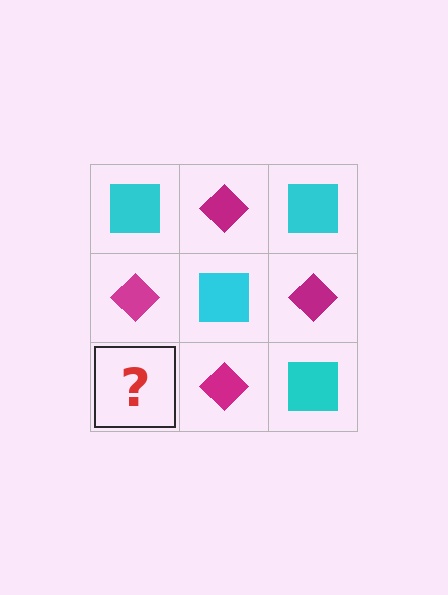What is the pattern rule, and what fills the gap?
The rule is that it alternates cyan square and magenta diamond in a checkerboard pattern. The gap should be filled with a cyan square.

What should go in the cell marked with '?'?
The missing cell should contain a cyan square.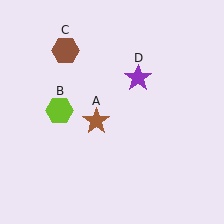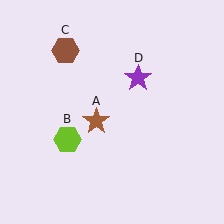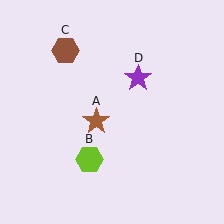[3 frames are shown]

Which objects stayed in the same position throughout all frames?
Brown star (object A) and brown hexagon (object C) and purple star (object D) remained stationary.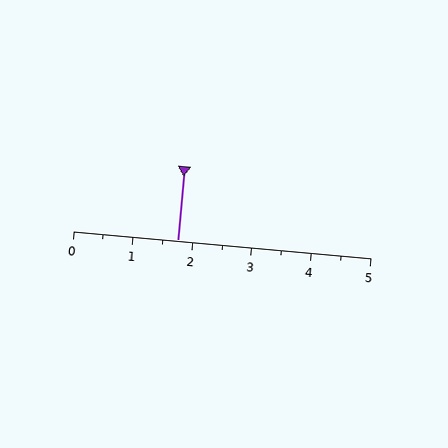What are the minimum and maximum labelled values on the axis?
The axis runs from 0 to 5.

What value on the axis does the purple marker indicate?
The marker indicates approximately 1.8.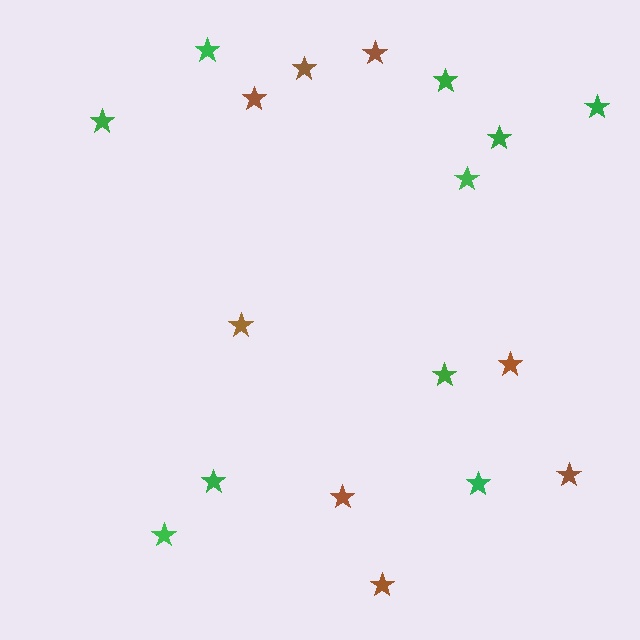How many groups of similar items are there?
There are 2 groups: one group of brown stars (8) and one group of green stars (10).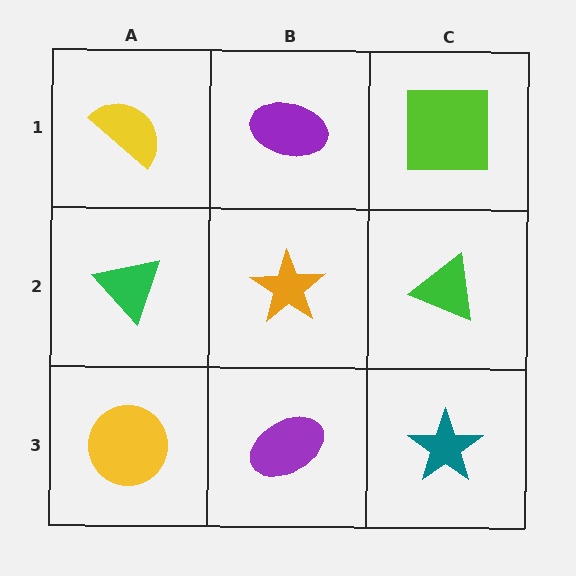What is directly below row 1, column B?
An orange star.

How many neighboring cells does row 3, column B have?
3.